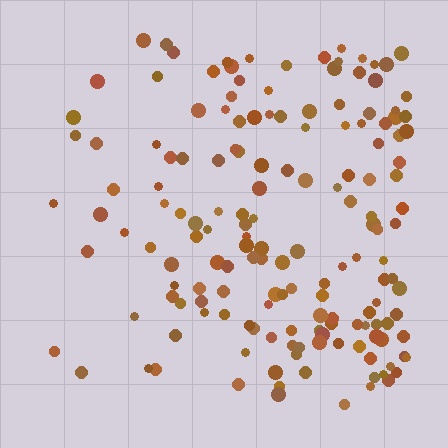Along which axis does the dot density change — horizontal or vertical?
Horizontal.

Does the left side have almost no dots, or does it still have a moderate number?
Still a moderate number, just noticeably fewer than the right.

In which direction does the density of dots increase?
From left to right, with the right side densest.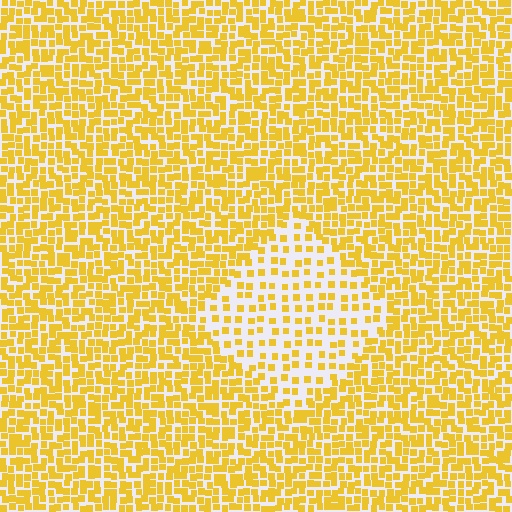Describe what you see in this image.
The image contains small yellow elements arranged at two different densities. A diamond-shaped region is visible where the elements are less densely packed than the surrounding area.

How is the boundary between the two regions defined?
The boundary is defined by a change in element density (approximately 2.2x ratio). All elements are the same color, size, and shape.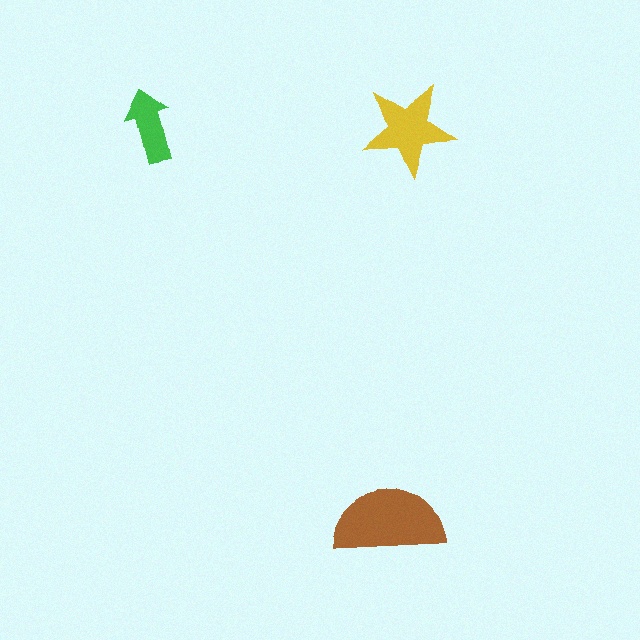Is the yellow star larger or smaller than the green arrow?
Larger.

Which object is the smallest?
The green arrow.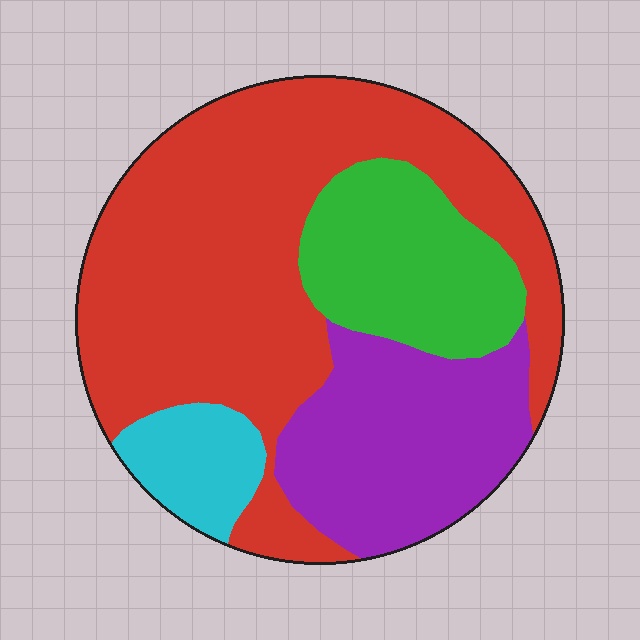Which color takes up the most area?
Red, at roughly 55%.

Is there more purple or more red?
Red.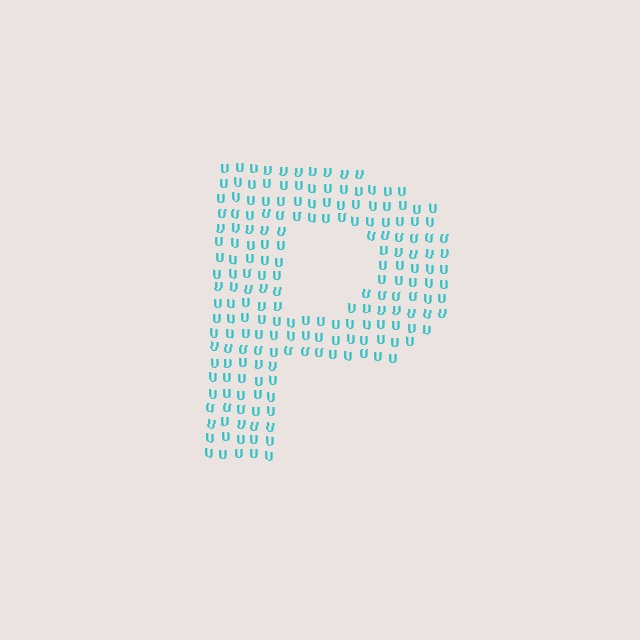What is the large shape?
The large shape is the letter P.